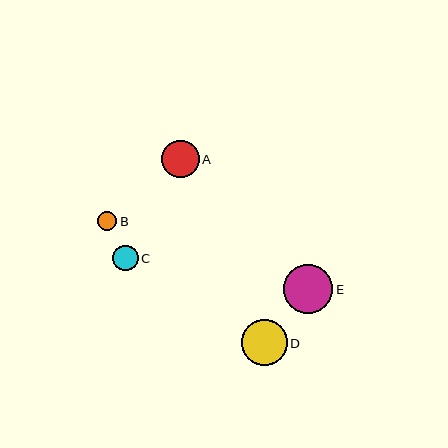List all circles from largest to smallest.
From largest to smallest: E, D, A, C, B.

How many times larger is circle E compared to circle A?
Circle E is approximately 1.3 times the size of circle A.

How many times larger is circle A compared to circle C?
Circle A is approximately 1.5 times the size of circle C.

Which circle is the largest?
Circle E is the largest with a size of approximately 49 pixels.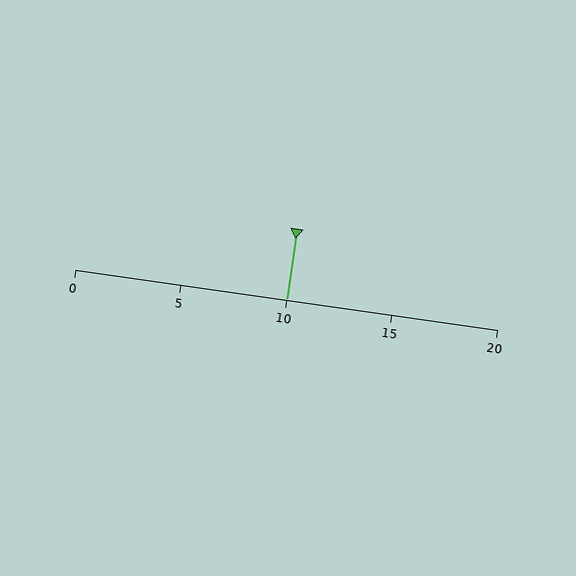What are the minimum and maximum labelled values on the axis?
The axis runs from 0 to 20.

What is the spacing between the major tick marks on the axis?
The major ticks are spaced 5 apart.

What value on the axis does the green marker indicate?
The marker indicates approximately 10.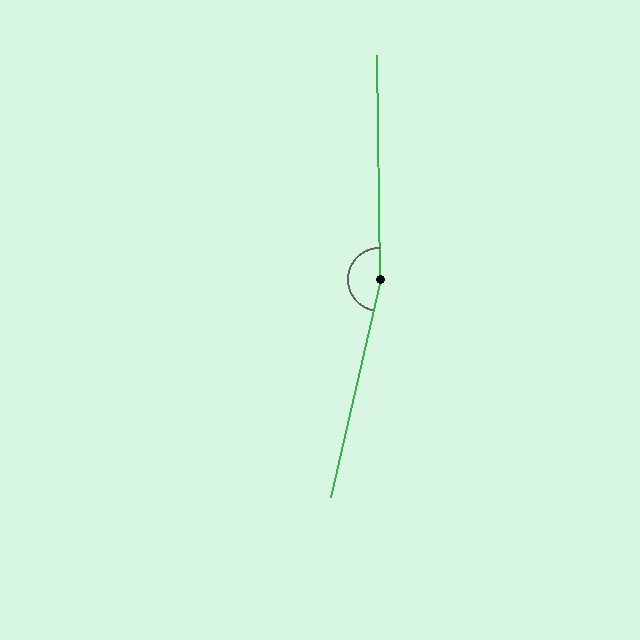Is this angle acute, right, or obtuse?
It is obtuse.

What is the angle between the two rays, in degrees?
Approximately 167 degrees.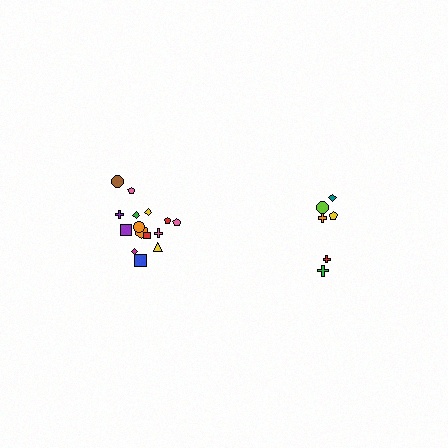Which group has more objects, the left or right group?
The left group.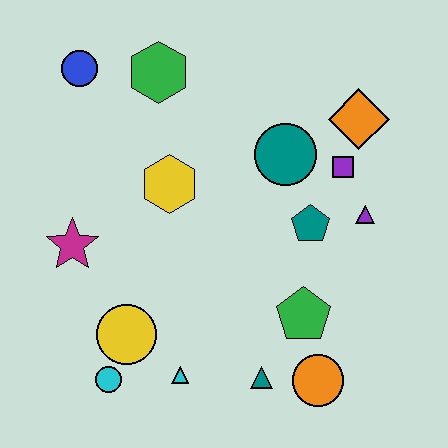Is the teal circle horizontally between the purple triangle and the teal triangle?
Yes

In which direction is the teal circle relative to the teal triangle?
The teal circle is above the teal triangle.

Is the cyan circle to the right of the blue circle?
Yes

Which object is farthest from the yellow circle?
The orange diamond is farthest from the yellow circle.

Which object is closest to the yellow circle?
The cyan circle is closest to the yellow circle.